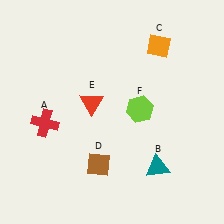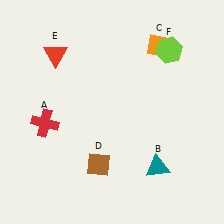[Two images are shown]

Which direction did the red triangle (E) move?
The red triangle (E) moved up.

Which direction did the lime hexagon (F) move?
The lime hexagon (F) moved up.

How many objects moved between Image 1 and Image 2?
2 objects moved between the two images.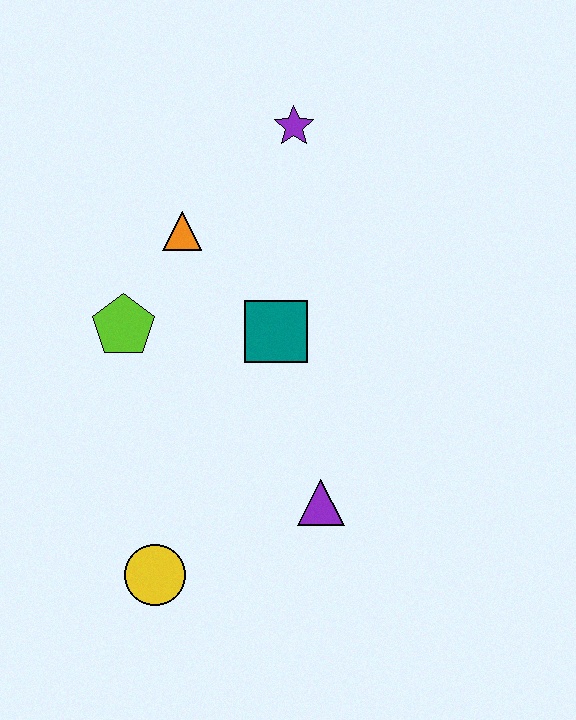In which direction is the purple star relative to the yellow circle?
The purple star is above the yellow circle.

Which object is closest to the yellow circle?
The purple triangle is closest to the yellow circle.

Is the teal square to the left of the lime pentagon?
No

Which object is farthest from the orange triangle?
The yellow circle is farthest from the orange triangle.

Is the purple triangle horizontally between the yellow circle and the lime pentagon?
No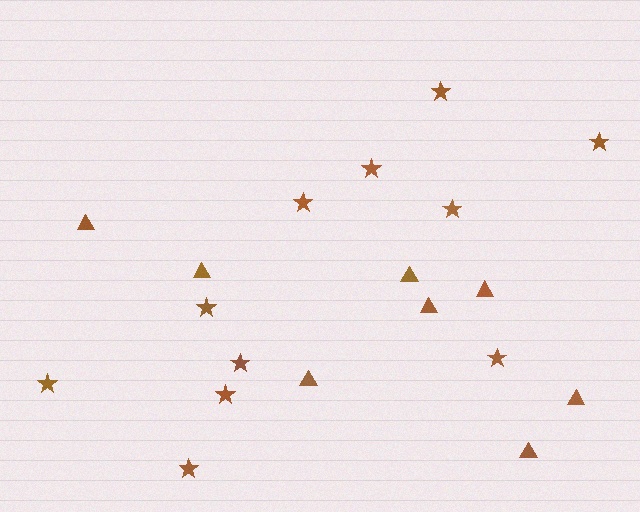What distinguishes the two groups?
There are 2 groups: one group of triangles (8) and one group of stars (11).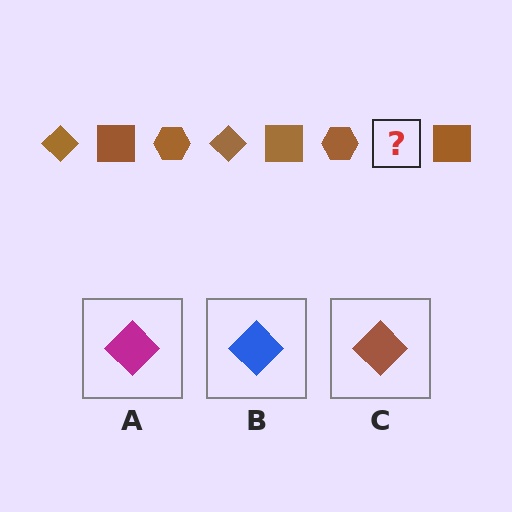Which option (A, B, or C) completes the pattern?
C.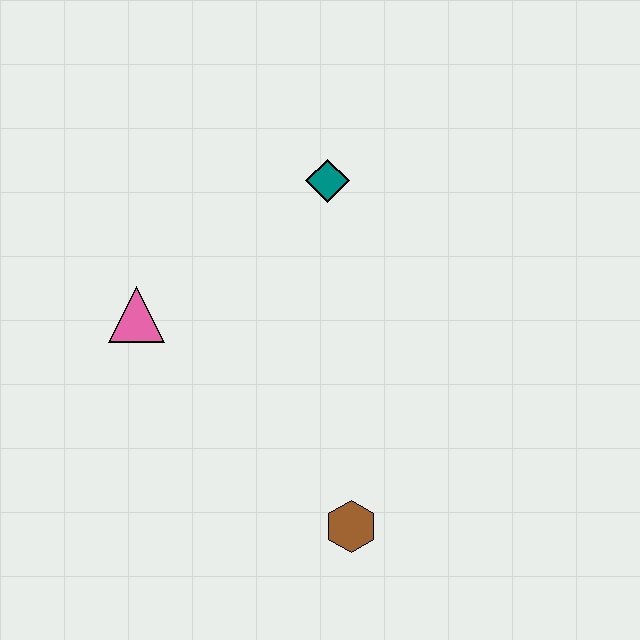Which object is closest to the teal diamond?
The pink triangle is closest to the teal diamond.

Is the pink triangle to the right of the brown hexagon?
No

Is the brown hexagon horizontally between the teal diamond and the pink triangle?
No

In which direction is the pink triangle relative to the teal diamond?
The pink triangle is to the left of the teal diamond.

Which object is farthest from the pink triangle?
The brown hexagon is farthest from the pink triangle.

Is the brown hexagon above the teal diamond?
No